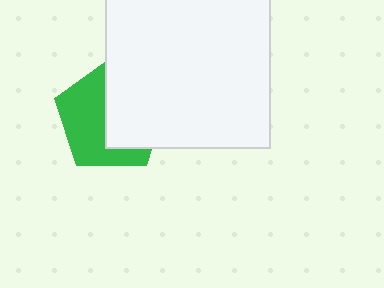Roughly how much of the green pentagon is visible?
About half of it is visible (roughly 51%).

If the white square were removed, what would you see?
You would see the complete green pentagon.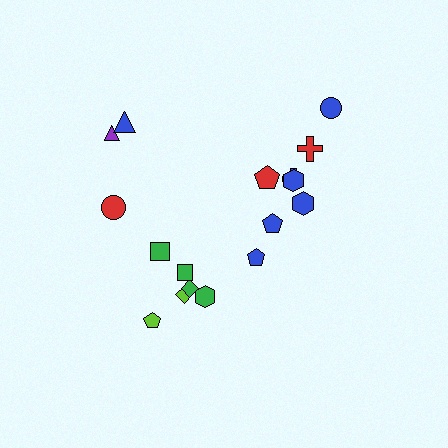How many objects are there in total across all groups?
There are 17 objects.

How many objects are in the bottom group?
There are 6 objects.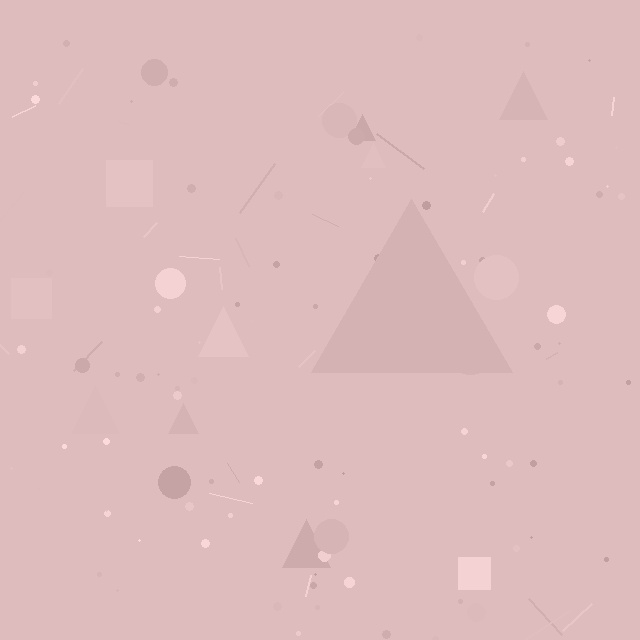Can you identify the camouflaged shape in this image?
The camouflaged shape is a triangle.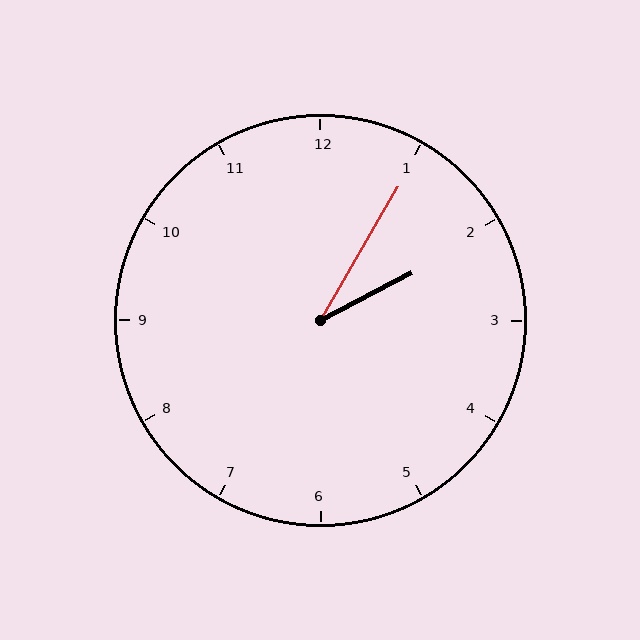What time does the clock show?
2:05.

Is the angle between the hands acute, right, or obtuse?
It is acute.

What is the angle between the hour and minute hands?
Approximately 32 degrees.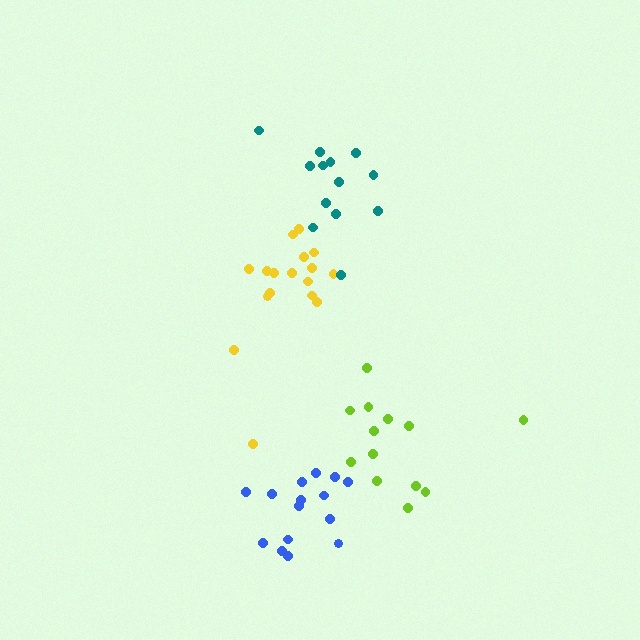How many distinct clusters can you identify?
There are 4 distinct clusters.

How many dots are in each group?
Group 1: 17 dots, Group 2: 15 dots, Group 3: 13 dots, Group 4: 13 dots (58 total).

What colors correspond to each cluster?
The clusters are colored: yellow, blue, lime, teal.